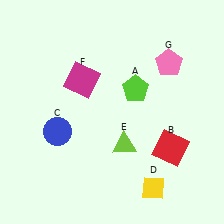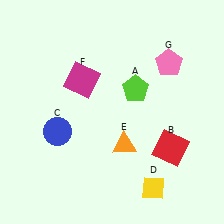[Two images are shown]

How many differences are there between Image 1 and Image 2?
There is 1 difference between the two images.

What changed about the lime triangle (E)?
In Image 1, E is lime. In Image 2, it changed to orange.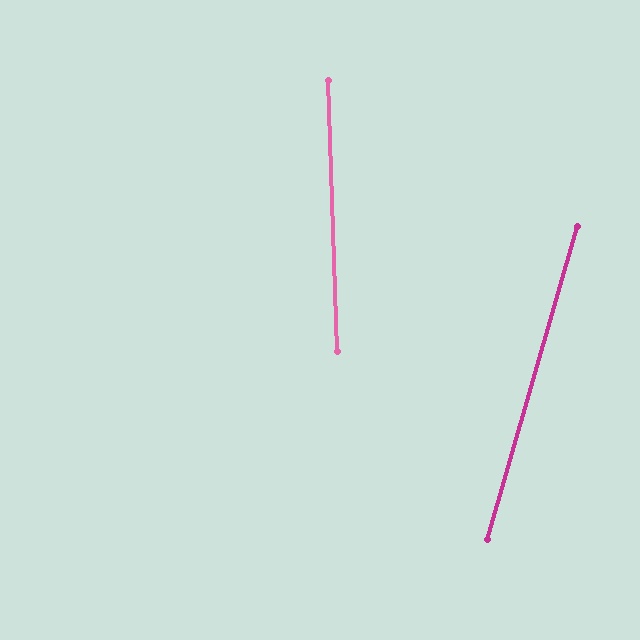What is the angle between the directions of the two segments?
Approximately 18 degrees.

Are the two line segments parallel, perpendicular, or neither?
Neither parallel nor perpendicular — they differ by about 18°.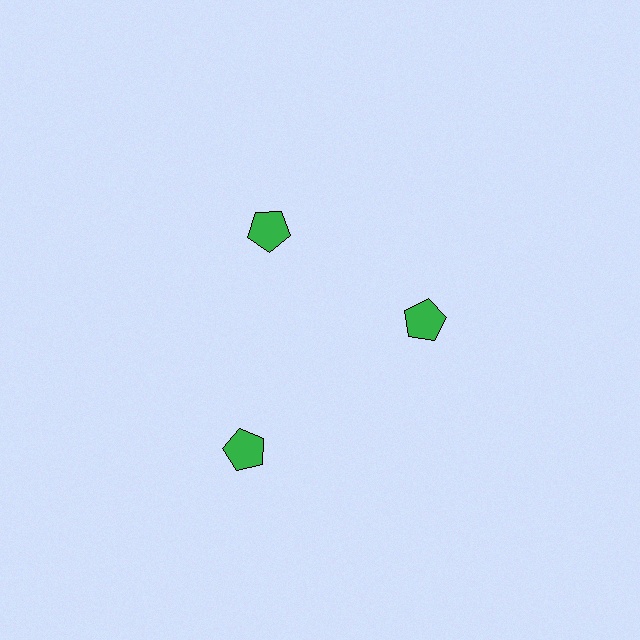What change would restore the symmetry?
The symmetry would be restored by moving it inward, back onto the ring so that all 3 pentagons sit at equal angles and equal distance from the center.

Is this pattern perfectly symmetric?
No. The 3 green pentagons are arranged in a ring, but one element near the 7 o'clock position is pushed outward from the center, breaking the 3-fold rotational symmetry.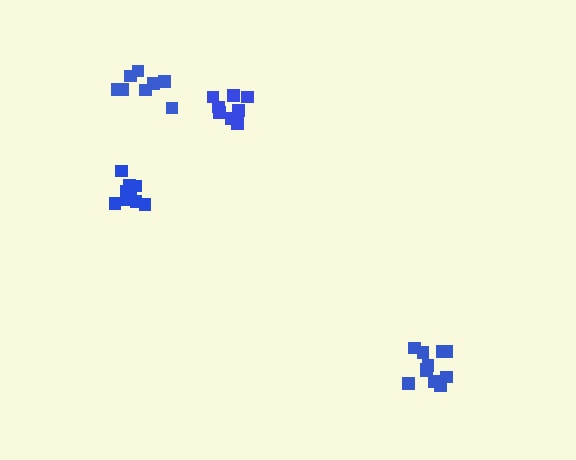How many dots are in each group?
Group 1: 8 dots, Group 2: 11 dots, Group 3: 9 dots, Group 4: 9 dots (37 total).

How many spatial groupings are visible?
There are 4 spatial groupings.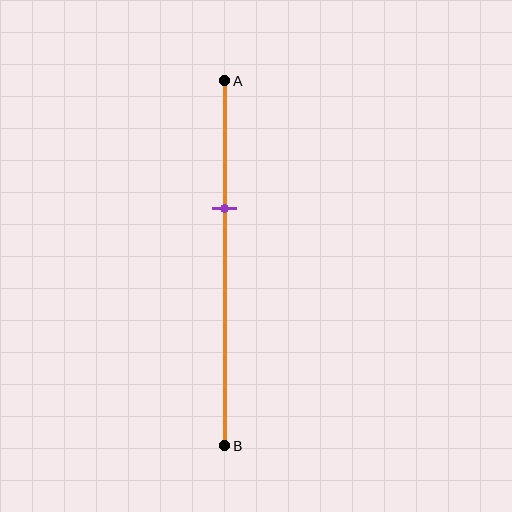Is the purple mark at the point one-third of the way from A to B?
Yes, the mark is approximately at the one-third point.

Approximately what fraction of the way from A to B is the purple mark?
The purple mark is approximately 35% of the way from A to B.